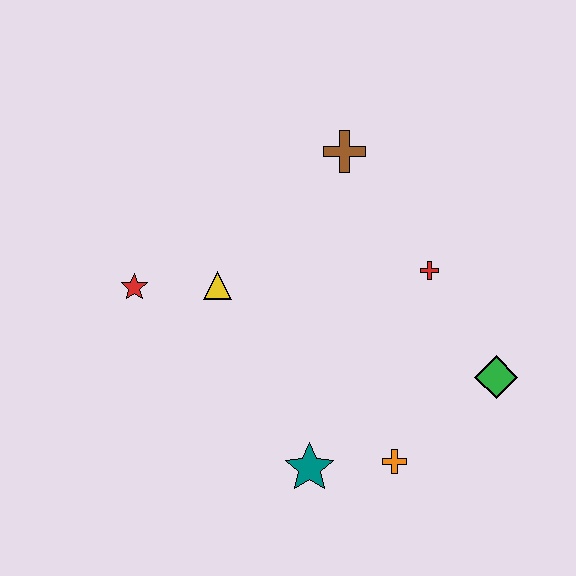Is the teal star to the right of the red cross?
No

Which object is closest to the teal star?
The orange cross is closest to the teal star.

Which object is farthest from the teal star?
The brown cross is farthest from the teal star.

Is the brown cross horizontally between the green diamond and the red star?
Yes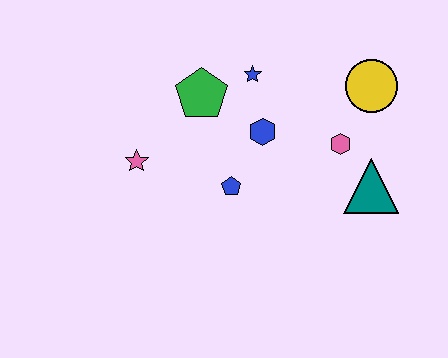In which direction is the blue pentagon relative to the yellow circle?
The blue pentagon is to the left of the yellow circle.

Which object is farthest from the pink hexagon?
The pink star is farthest from the pink hexagon.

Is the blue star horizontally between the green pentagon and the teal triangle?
Yes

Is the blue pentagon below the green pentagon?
Yes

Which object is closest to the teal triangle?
The pink hexagon is closest to the teal triangle.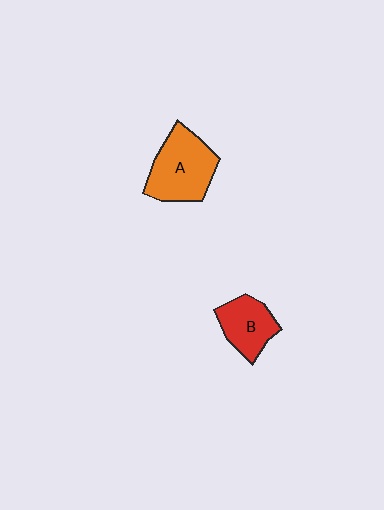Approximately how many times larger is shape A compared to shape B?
Approximately 1.5 times.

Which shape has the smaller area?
Shape B (red).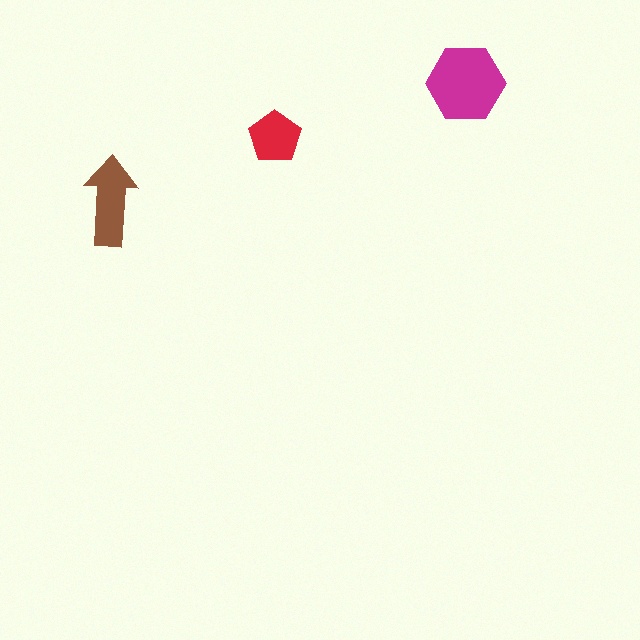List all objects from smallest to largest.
The red pentagon, the brown arrow, the magenta hexagon.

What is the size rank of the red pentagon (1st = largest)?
3rd.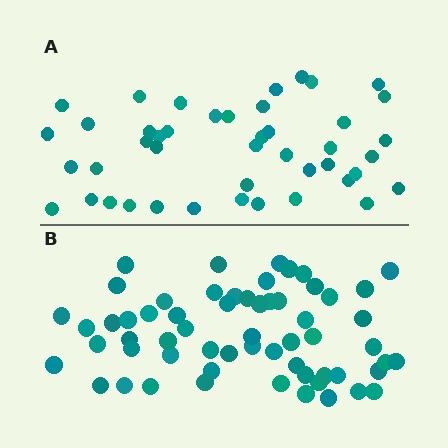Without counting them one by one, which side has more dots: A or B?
Region B (the bottom region) has more dots.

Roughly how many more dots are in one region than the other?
Region B has approximately 15 more dots than region A.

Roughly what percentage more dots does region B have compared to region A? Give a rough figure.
About 35% more.